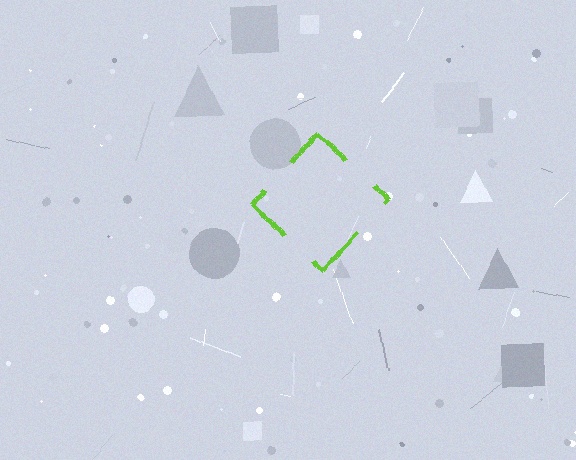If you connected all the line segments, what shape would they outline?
They would outline a diamond.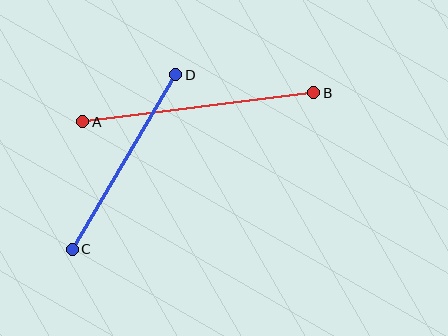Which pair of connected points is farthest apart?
Points A and B are farthest apart.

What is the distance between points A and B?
The distance is approximately 233 pixels.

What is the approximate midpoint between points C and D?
The midpoint is at approximately (124, 162) pixels.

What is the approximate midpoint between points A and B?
The midpoint is at approximately (198, 107) pixels.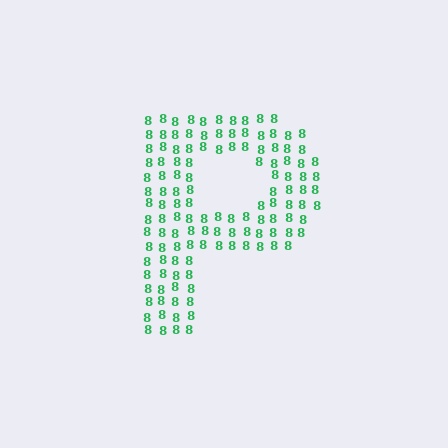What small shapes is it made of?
It is made of small digit 8's.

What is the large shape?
The large shape is the letter P.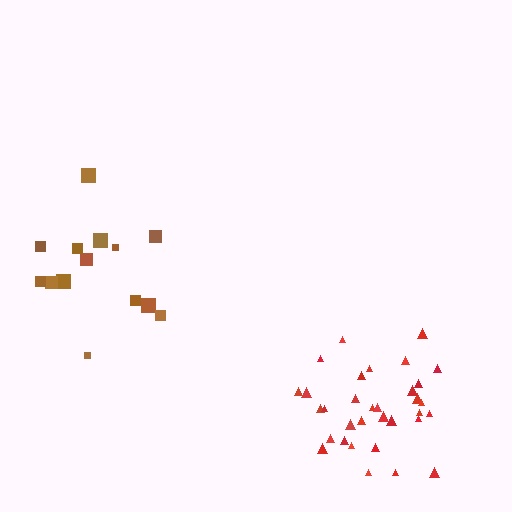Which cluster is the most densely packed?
Red.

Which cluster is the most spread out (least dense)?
Brown.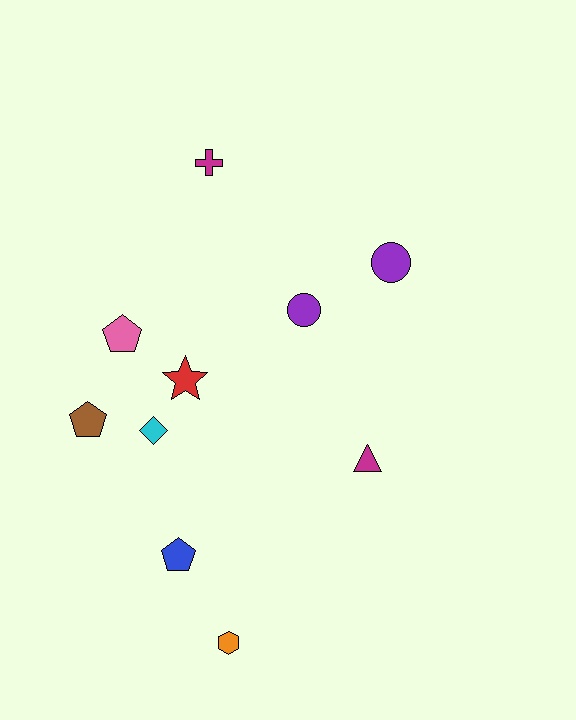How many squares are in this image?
There are no squares.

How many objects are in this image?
There are 10 objects.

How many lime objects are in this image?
There are no lime objects.